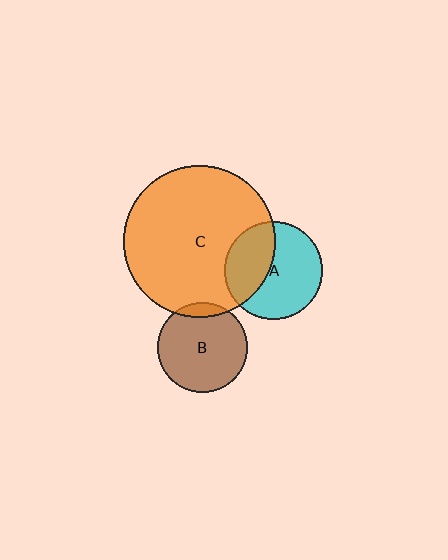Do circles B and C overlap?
Yes.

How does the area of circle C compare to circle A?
Approximately 2.4 times.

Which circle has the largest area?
Circle C (orange).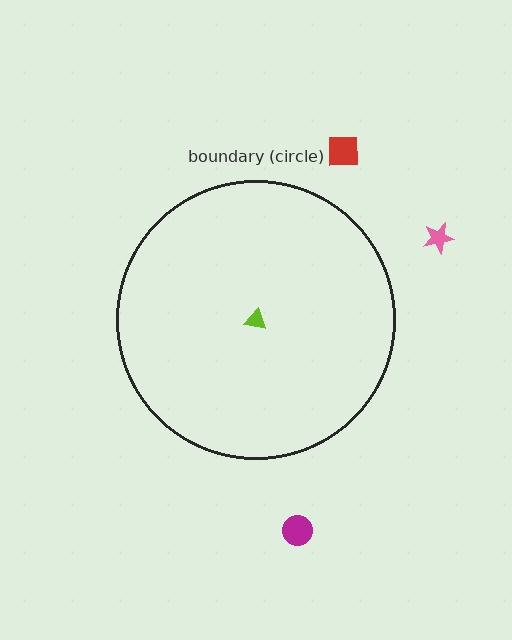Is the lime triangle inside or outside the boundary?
Inside.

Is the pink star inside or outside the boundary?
Outside.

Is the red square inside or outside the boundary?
Outside.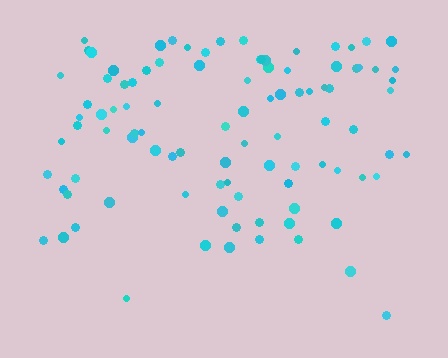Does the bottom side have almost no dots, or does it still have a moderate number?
Still a moderate number, just noticeably fewer than the top.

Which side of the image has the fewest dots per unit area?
The bottom.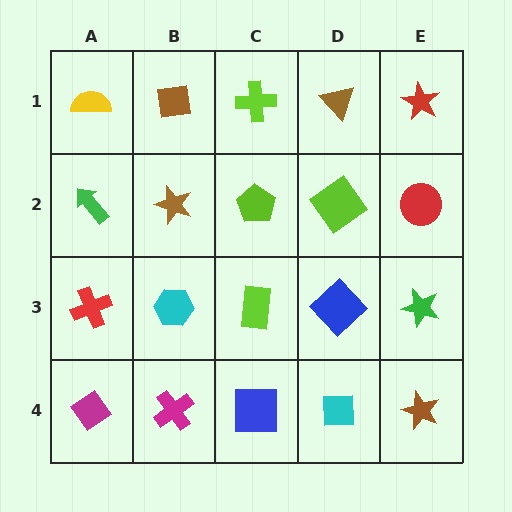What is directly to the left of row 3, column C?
A cyan hexagon.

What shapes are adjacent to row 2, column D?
A brown triangle (row 1, column D), a blue diamond (row 3, column D), a lime pentagon (row 2, column C), a red circle (row 2, column E).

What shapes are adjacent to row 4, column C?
A lime rectangle (row 3, column C), a magenta cross (row 4, column B), a cyan square (row 4, column D).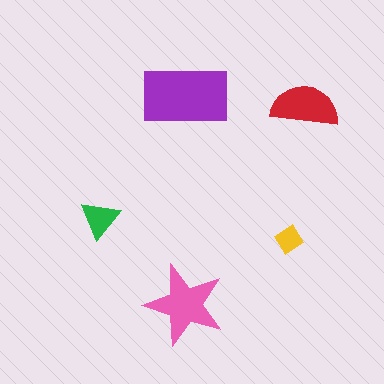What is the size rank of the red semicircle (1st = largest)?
3rd.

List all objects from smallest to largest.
The yellow diamond, the green triangle, the red semicircle, the pink star, the purple rectangle.